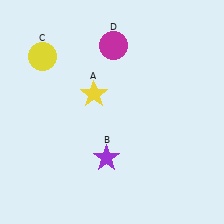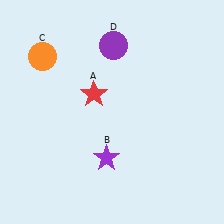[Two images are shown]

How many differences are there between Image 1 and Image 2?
There are 3 differences between the two images.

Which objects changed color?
A changed from yellow to red. C changed from yellow to orange. D changed from magenta to purple.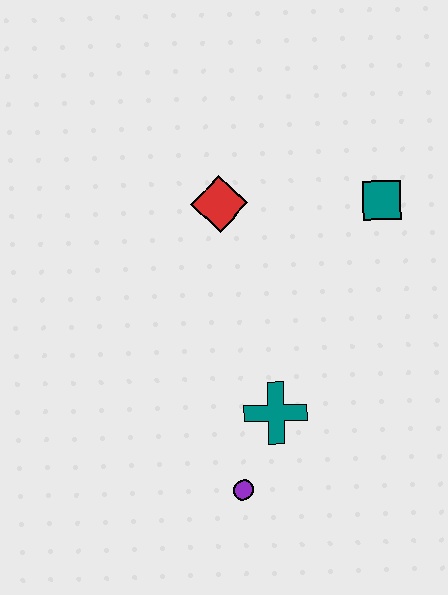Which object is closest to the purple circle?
The teal cross is closest to the purple circle.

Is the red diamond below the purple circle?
No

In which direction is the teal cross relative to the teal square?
The teal cross is below the teal square.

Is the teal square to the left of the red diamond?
No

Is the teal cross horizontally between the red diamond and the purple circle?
No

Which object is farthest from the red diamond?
The purple circle is farthest from the red diamond.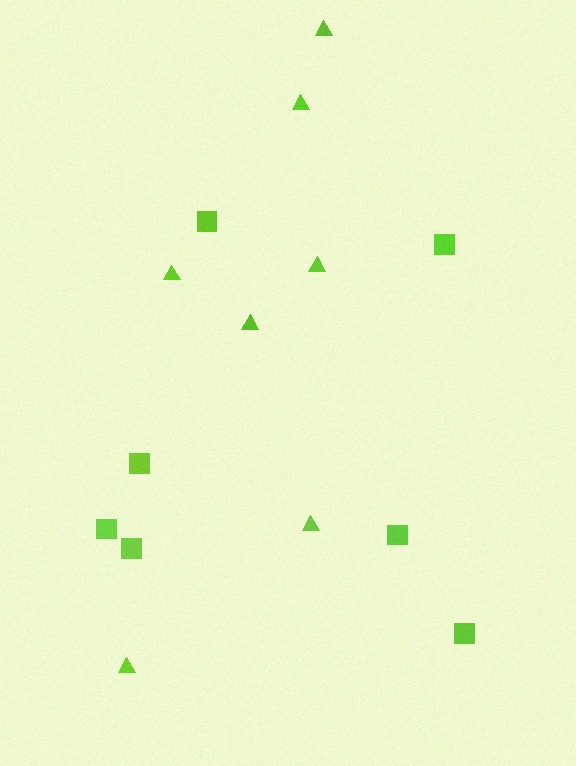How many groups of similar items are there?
There are 2 groups: one group of triangles (7) and one group of squares (7).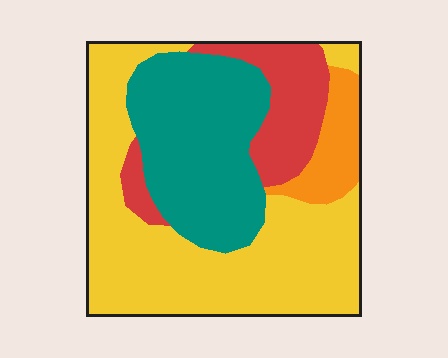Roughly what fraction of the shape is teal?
Teal covers roughly 30% of the shape.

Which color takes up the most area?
Yellow, at roughly 45%.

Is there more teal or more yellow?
Yellow.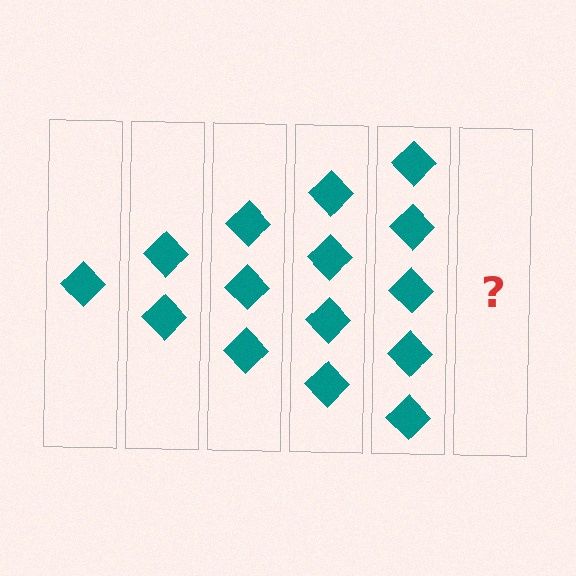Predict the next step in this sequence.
The next step is 6 diamonds.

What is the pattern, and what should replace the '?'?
The pattern is that each step adds one more diamond. The '?' should be 6 diamonds.